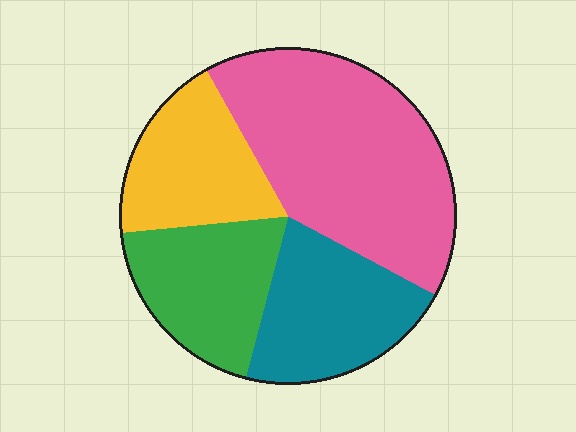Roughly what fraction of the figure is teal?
Teal covers about 20% of the figure.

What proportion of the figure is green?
Green covers roughly 20% of the figure.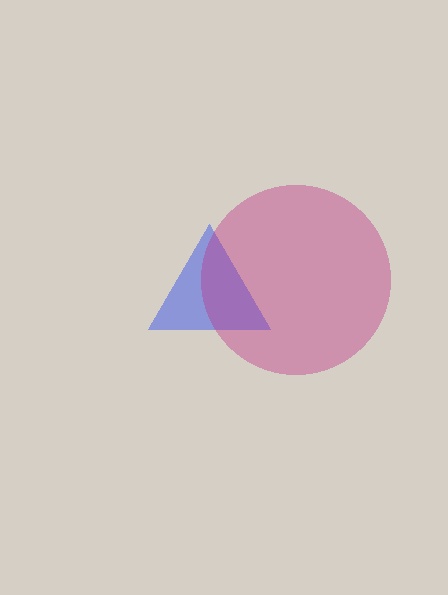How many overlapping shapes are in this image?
There are 2 overlapping shapes in the image.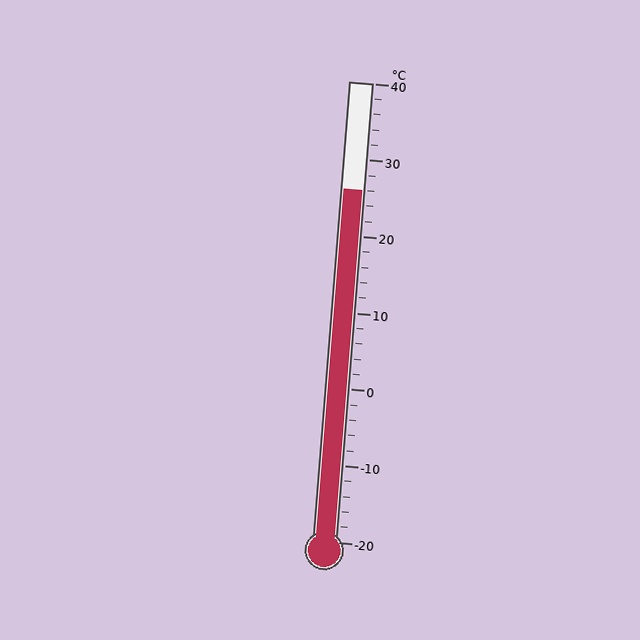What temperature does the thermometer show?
The thermometer shows approximately 26°C.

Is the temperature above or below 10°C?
The temperature is above 10°C.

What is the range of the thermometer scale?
The thermometer scale ranges from -20°C to 40°C.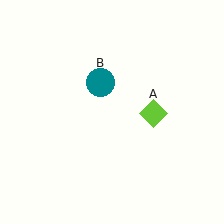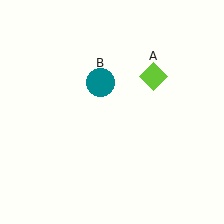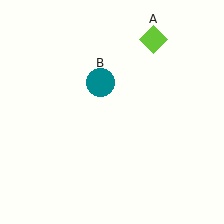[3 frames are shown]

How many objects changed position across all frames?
1 object changed position: lime diamond (object A).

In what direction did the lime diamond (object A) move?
The lime diamond (object A) moved up.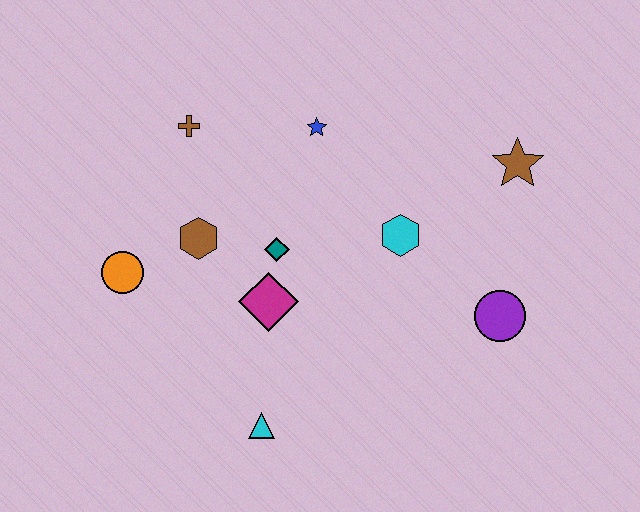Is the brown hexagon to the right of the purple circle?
No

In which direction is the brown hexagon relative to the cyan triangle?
The brown hexagon is above the cyan triangle.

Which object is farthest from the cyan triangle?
The brown star is farthest from the cyan triangle.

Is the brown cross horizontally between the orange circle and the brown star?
Yes